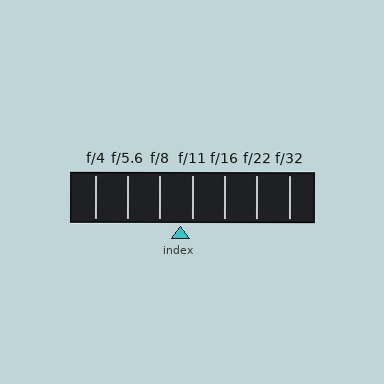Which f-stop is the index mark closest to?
The index mark is closest to f/11.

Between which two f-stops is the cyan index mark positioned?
The index mark is between f/8 and f/11.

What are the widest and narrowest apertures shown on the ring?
The widest aperture shown is f/4 and the narrowest is f/32.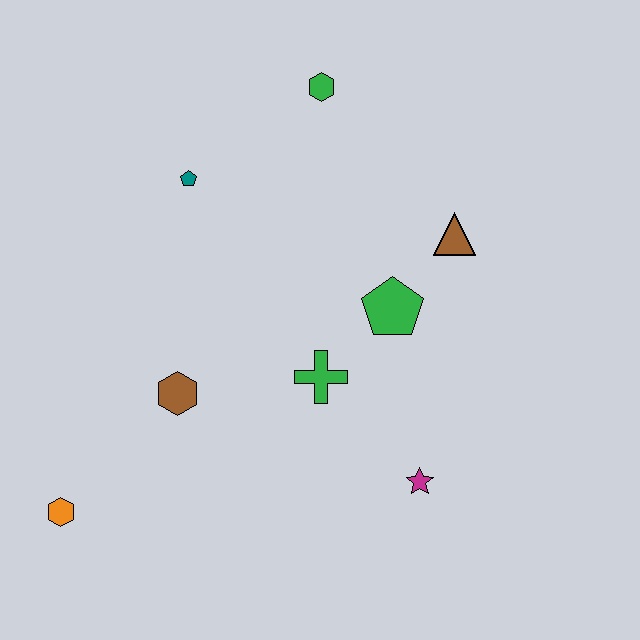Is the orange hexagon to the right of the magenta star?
No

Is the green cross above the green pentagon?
No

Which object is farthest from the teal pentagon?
The magenta star is farthest from the teal pentagon.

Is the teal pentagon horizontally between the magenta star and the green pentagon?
No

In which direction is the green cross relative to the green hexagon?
The green cross is below the green hexagon.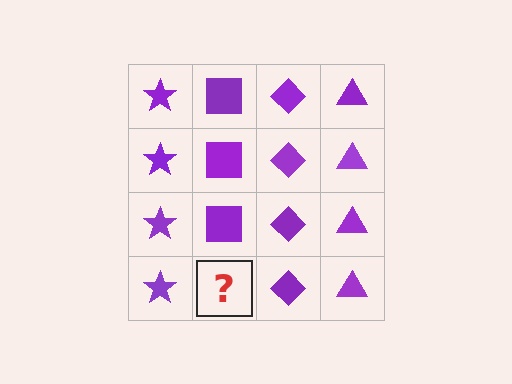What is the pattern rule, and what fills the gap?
The rule is that each column has a consistent shape. The gap should be filled with a purple square.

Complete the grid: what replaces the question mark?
The question mark should be replaced with a purple square.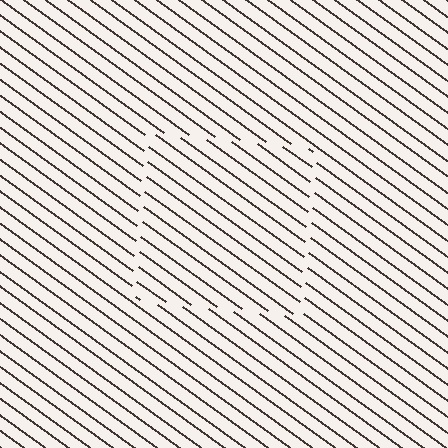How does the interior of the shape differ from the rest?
The interior of the shape contains the same grating, shifted by half a period — the contour is defined by the phase discontinuity where line-ends from the inner and outer gratings abut.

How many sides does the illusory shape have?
4 sides — the line-ends trace a square.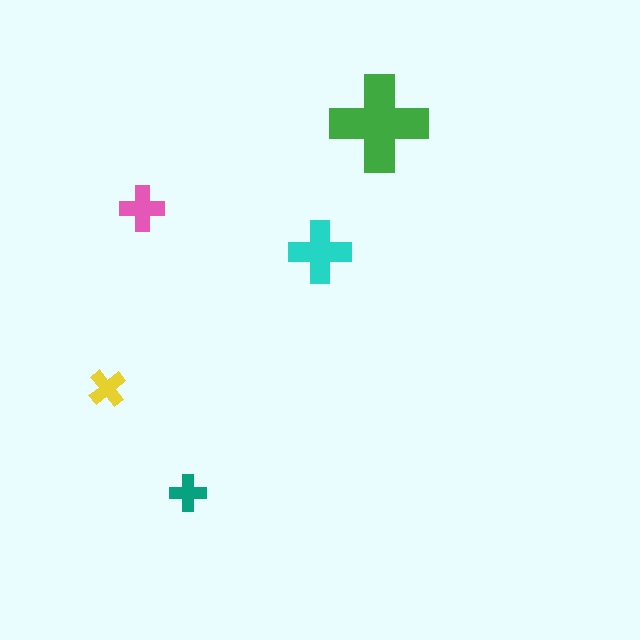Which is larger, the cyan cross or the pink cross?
The cyan one.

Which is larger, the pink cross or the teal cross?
The pink one.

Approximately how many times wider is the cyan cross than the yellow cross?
About 1.5 times wider.